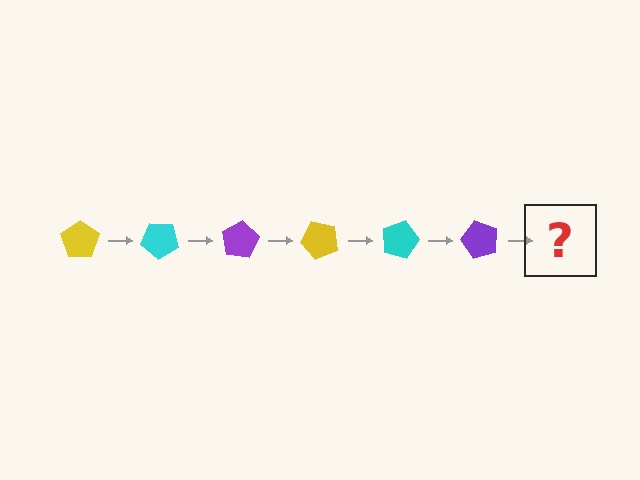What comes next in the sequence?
The next element should be a yellow pentagon, rotated 240 degrees from the start.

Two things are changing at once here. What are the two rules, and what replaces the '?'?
The two rules are that it rotates 40 degrees each step and the color cycles through yellow, cyan, and purple. The '?' should be a yellow pentagon, rotated 240 degrees from the start.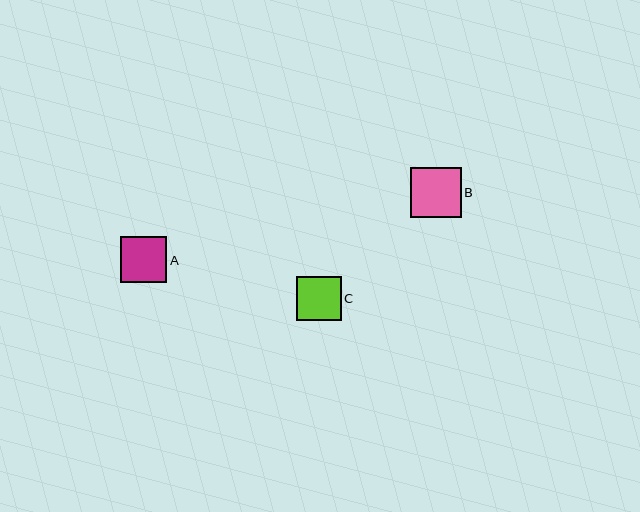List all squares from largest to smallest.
From largest to smallest: B, A, C.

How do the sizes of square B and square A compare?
Square B and square A are approximately the same size.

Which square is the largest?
Square B is the largest with a size of approximately 50 pixels.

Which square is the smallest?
Square C is the smallest with a size of approximately 45 pixels.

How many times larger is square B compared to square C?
Square B is approximately 1.1 times the size of square C.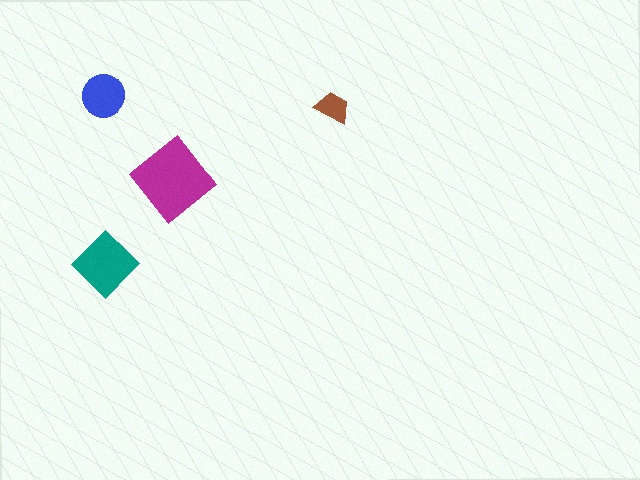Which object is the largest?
The magenta diamond.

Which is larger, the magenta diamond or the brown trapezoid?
The magenta diamond.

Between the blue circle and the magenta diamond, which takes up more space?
The magenta diamond.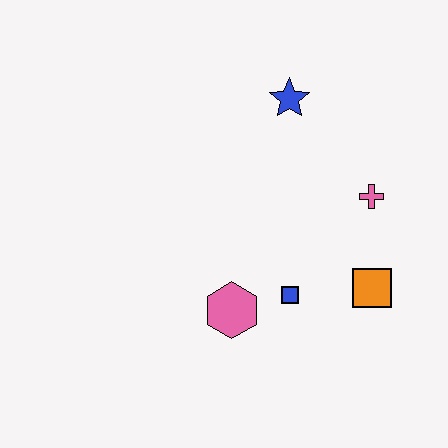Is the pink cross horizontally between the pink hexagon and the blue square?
No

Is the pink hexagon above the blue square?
No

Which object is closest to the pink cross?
The orange square is closest to the pink cross.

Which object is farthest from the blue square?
The blue star is farthest from the blue square.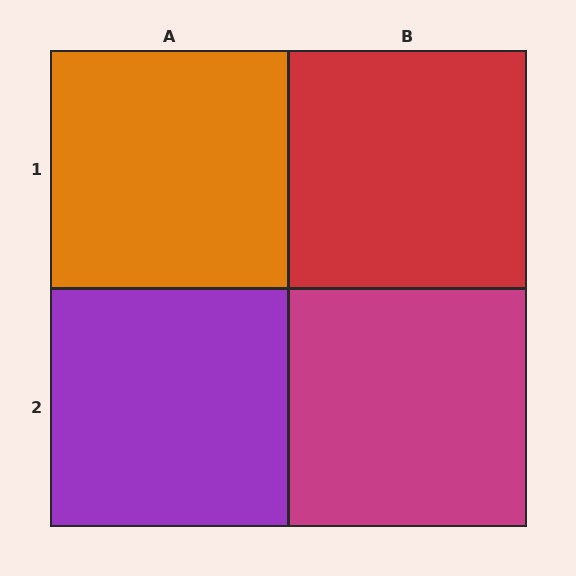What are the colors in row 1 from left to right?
Orange, red.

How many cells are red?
1 cell is red.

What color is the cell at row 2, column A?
Purple.